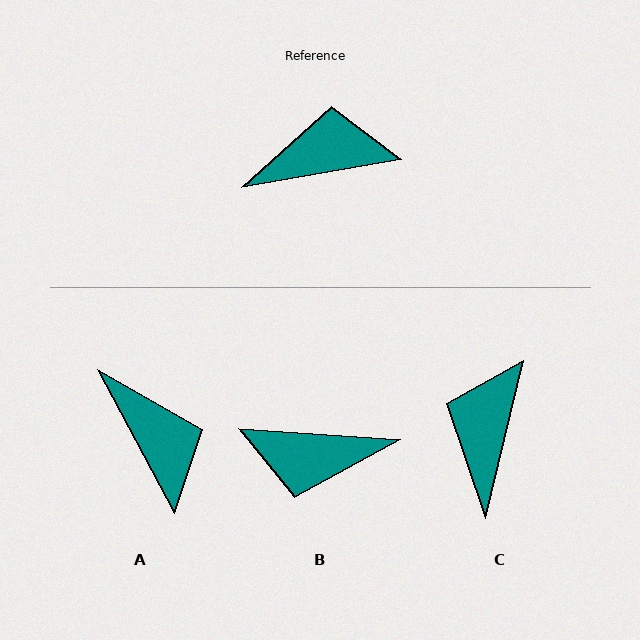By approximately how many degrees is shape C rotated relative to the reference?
Approximately 67 degrees counter-clockwise.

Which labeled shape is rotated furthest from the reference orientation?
B, about 167 degrees away.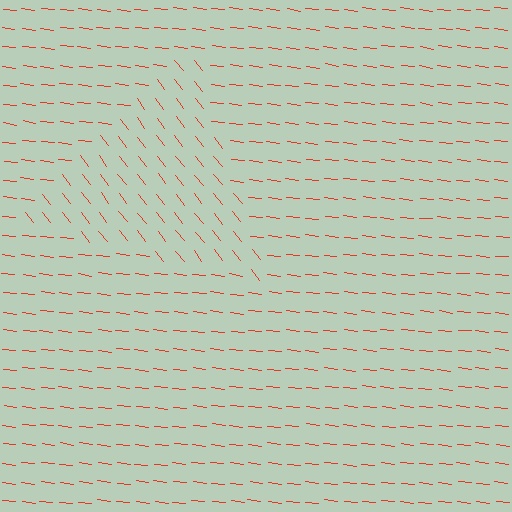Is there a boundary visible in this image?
Yes, there is a texture boundary formed by a change in line orientation.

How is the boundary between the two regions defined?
The boundary is defined purely by a change in line orientation (approximately 45 degrees difference). All lines are the same color and thickness.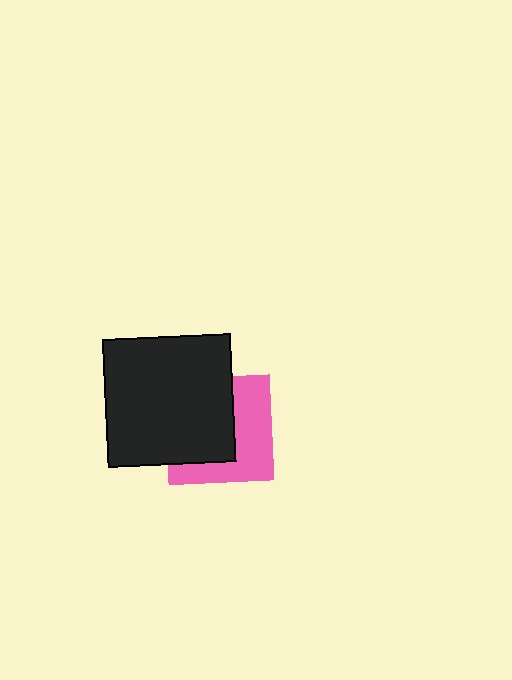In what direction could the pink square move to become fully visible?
The pink square could move right. That would shift it out from behind the black square entirely.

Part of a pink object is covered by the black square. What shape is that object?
It is a square.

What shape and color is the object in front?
The object in front is a black square.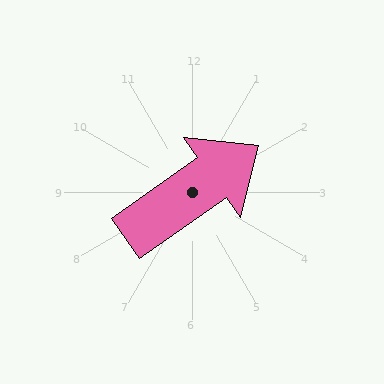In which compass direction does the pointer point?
Northeast.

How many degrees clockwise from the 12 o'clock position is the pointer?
Approximately 55 degrees.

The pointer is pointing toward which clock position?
Roughly 2 o'clock.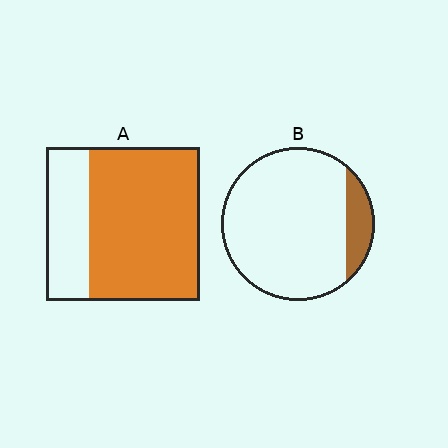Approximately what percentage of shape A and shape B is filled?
A is approximately 70% and B is approximately 15%.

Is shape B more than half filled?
No.